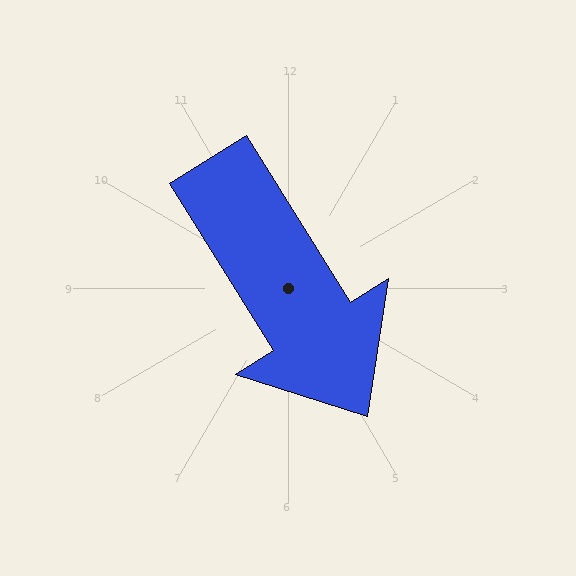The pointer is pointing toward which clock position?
Roughly 5 o'clock.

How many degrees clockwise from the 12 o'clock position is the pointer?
Approximately 148 degrees.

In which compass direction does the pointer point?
Southeast.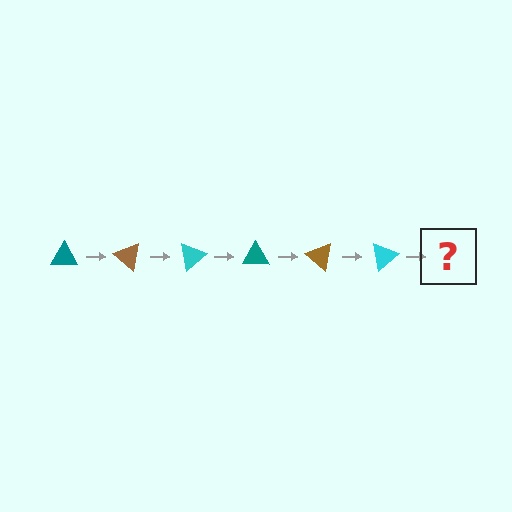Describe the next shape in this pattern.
It should be a teal triangle, rotated 240 degrees from the start.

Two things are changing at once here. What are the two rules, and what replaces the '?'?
The two rules are that it rotates 40 degrees each step and the color cycles through teal, brown, and cyan. The '?' should be a teal triangle, rotated 240 degrees from the start.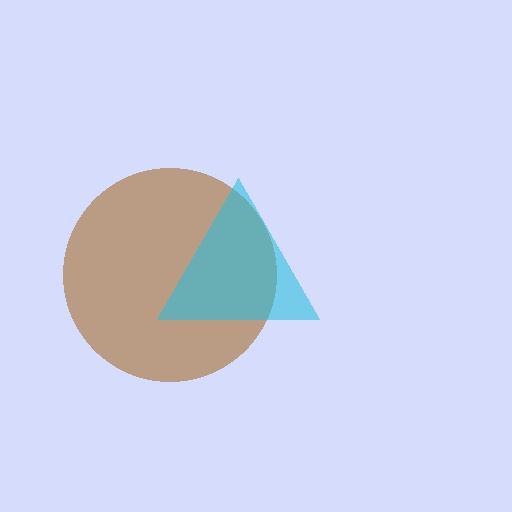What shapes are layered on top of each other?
The layered shapes are: a brown circle, a cyan triangle.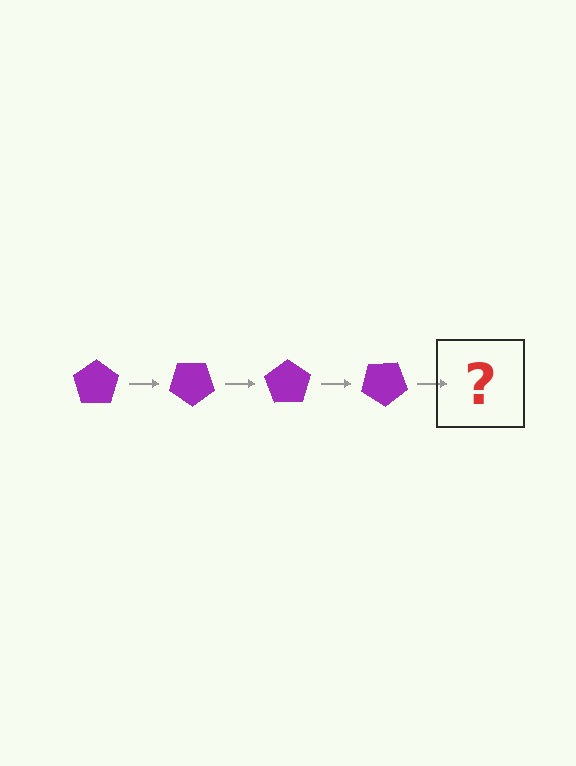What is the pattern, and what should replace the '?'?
The pattern is that the pentagon rotates 35 degrees each step. The '?' should be a purple pentagon rotated 140 degrees.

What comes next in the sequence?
The next element should be a purple pentagon rotated 140 degrees.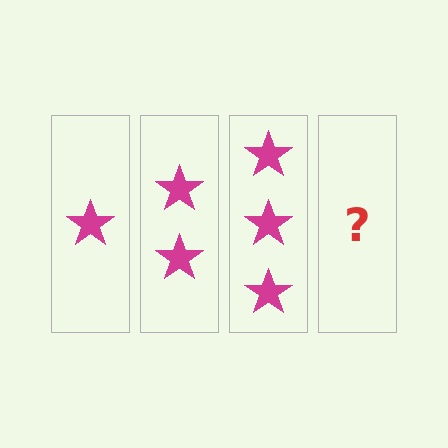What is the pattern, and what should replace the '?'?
The pattern is that each step adds one more star. The '?' should be 4 stars.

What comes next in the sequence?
The next element should be 4 stars.